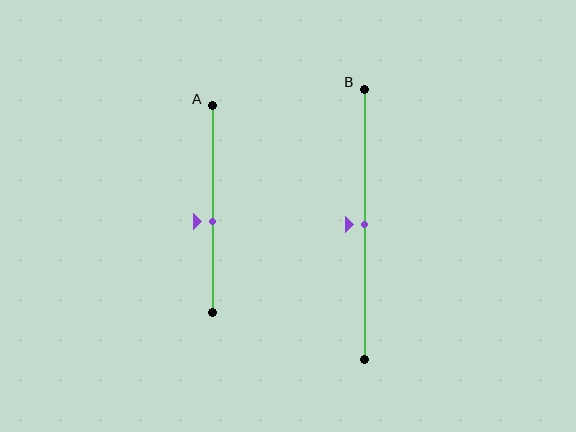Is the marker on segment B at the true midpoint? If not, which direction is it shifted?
Yes, the marker on segment B is at the true midpoint.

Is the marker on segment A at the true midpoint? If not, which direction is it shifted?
No, the marker on segment A is shifted downward by about 6% of the segment length.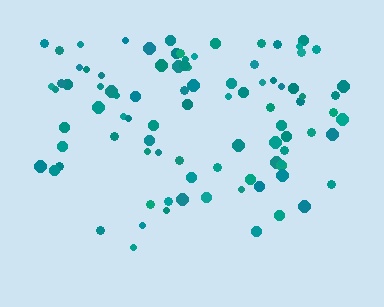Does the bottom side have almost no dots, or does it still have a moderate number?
Still a moderate number, just noticeably fewer than the top.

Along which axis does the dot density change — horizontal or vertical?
Vertical.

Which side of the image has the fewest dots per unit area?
The bottom.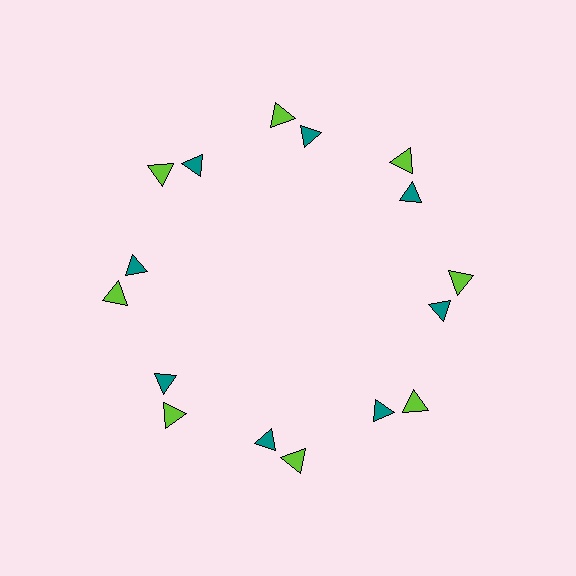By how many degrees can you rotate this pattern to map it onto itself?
The pattern maps onto itself every 45 degrees of rotation.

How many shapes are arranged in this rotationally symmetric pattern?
There are 16 shapes, arranged in 8 groups of 2.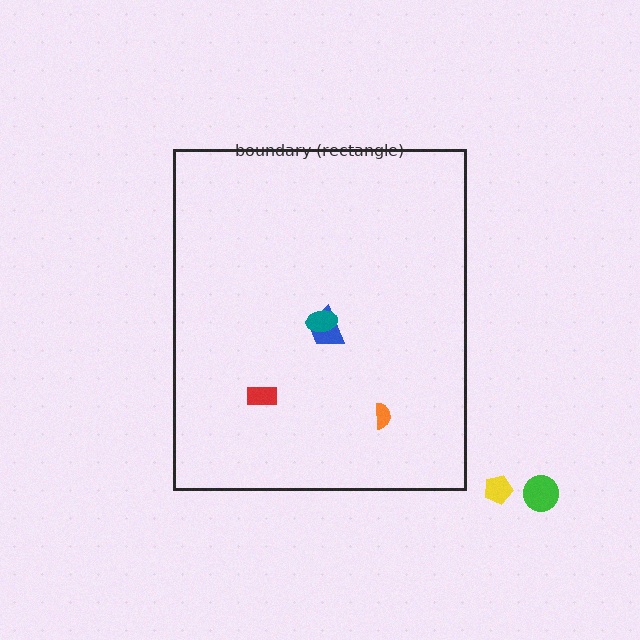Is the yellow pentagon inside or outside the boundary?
Outside.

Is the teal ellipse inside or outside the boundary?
Inside.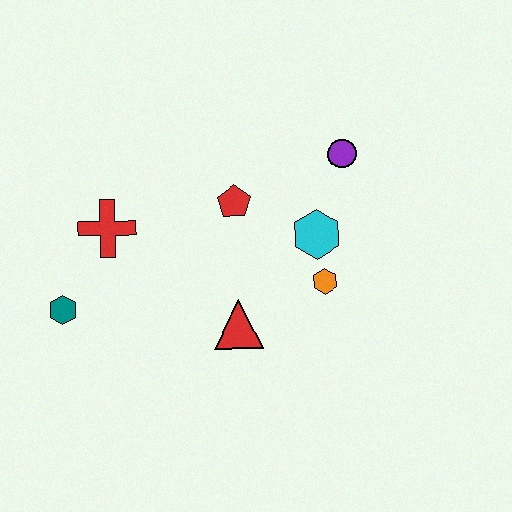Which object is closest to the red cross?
The teal hexagon is closest to the red cross.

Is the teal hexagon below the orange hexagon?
Yes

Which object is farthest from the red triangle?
The purple circle is farthest from the red triangle.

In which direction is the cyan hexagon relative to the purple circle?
The cyan hexagon is below the purple circle.